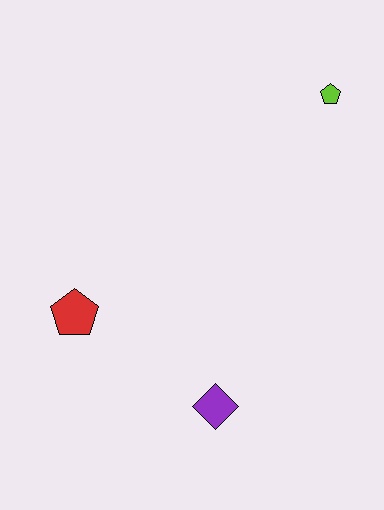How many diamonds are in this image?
There is 1 diamond.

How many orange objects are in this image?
There are no orange objects.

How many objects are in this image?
There are 3 objects.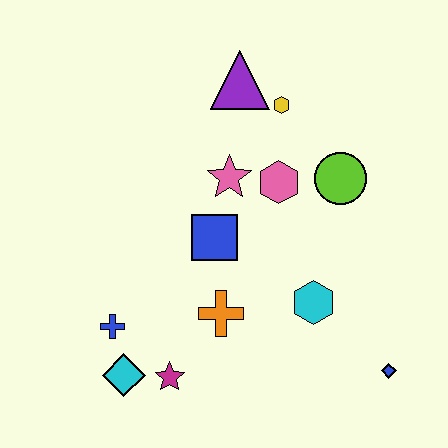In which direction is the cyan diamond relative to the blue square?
The cyan diamond is below the blue square.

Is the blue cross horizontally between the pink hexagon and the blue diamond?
No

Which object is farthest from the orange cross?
The purple triangle is farthest from the orange cross.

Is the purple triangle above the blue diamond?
Yes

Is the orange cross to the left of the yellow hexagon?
Yes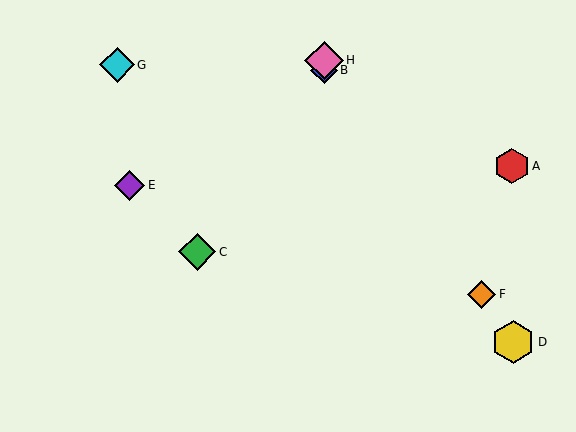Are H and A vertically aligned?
No, H is at x≈324 and A is at x≈512.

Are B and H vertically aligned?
Yes, both are at x≈324.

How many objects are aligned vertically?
2 objects (B, H) are aligned vertically.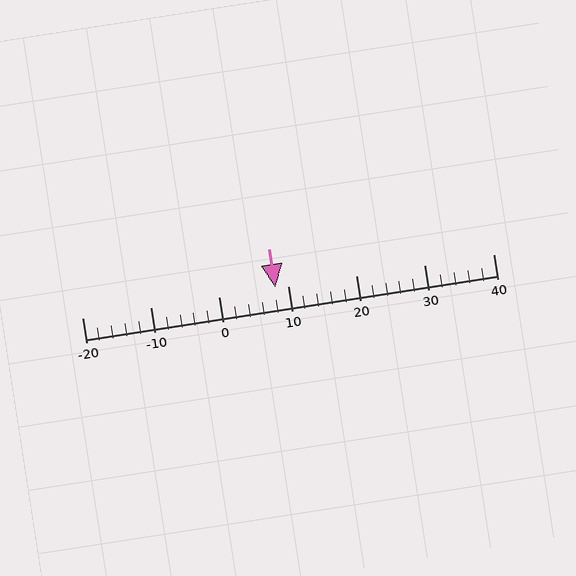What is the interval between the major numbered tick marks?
The major tick marks are spaced 10 units apart.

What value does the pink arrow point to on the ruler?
The pink arrow points to approximately 8.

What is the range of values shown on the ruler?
The ruler shows values from -20 to 40.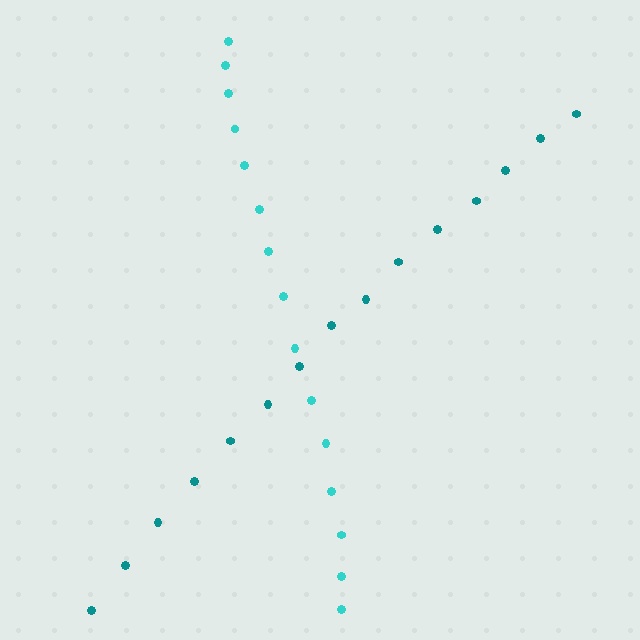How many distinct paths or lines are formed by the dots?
There are 2 distinct paths.